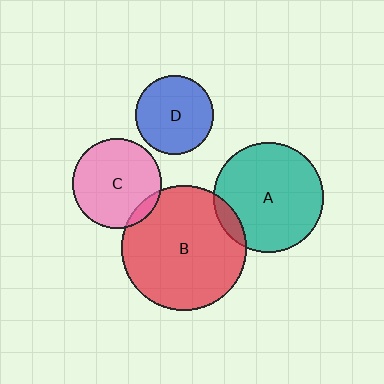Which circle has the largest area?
Circle B (red).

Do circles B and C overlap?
Yes.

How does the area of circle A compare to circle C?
Approximately 1.5 times.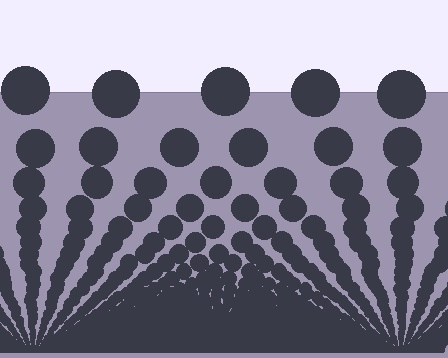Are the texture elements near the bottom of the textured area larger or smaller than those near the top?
Smaller. The gradient is inverted — elements near the bottom are smaller and denser.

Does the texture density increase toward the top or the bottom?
Density increases toward the bottom.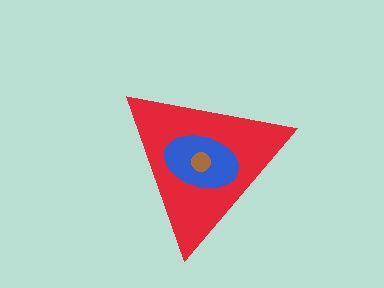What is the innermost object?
The brown circle.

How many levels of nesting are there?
3.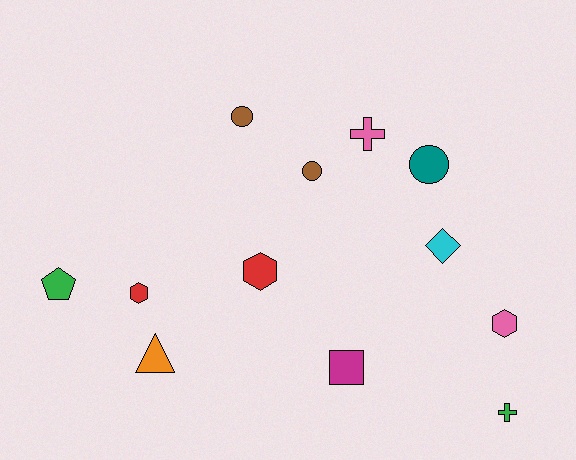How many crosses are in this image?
There are 2 crosses.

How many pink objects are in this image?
There are 2 pink objects.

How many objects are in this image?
There are 12 objects.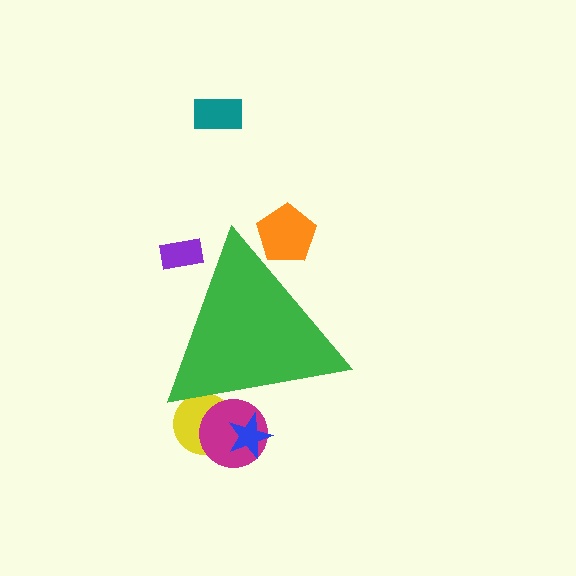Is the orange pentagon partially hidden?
Yes, the orange pentagon is partially hidden behind the green triangle.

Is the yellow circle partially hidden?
Yes, the yellow circle is partially hidden behind the green triangle.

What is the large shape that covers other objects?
A green triangle.